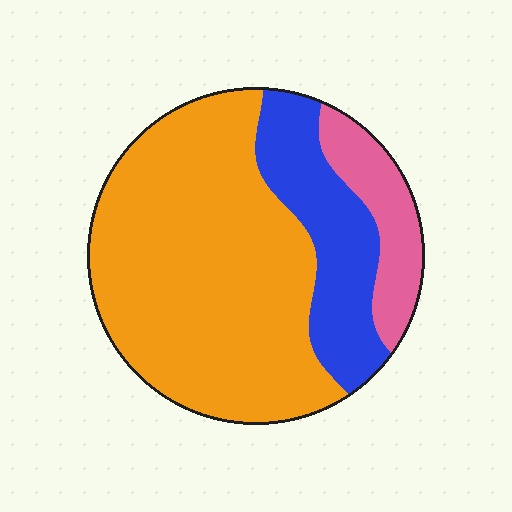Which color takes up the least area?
Pink, at roughly 15%.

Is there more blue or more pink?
Blue.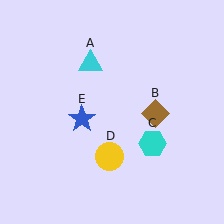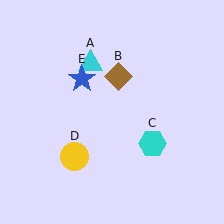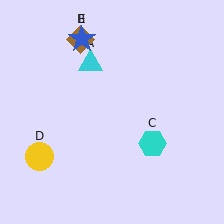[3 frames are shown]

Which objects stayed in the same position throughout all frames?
Cyan triangle (object A) and cyan hexagon (object C) remained stationary.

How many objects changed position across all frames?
3 objects changed position: brown diamond (object B), yellow circle (object D), blue star (object E).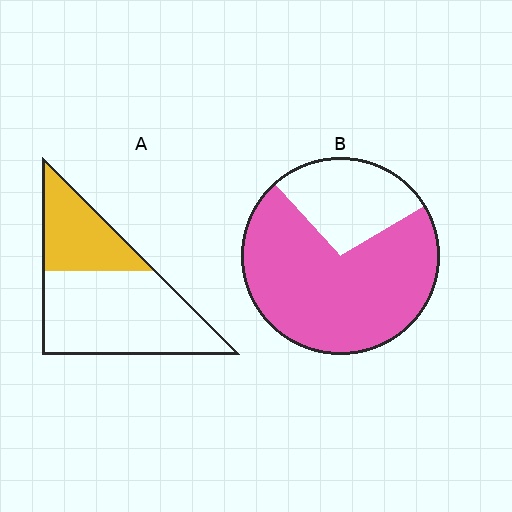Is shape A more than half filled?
No.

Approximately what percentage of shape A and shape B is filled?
A is approximately 35% and B is approximately 70%.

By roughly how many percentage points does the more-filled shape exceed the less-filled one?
By roughly 40 percentage points (B over A).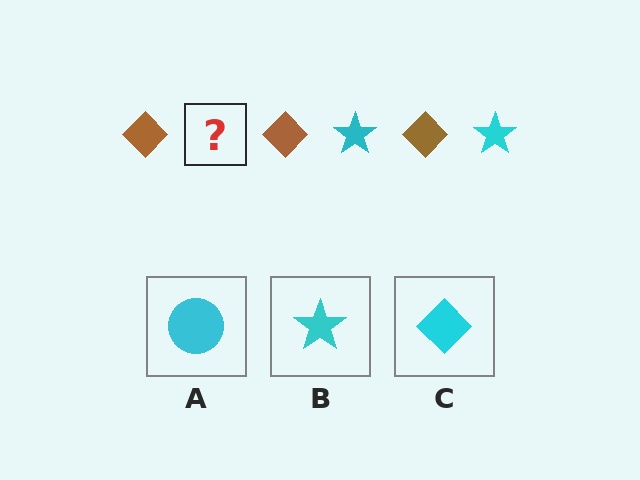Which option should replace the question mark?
Option B.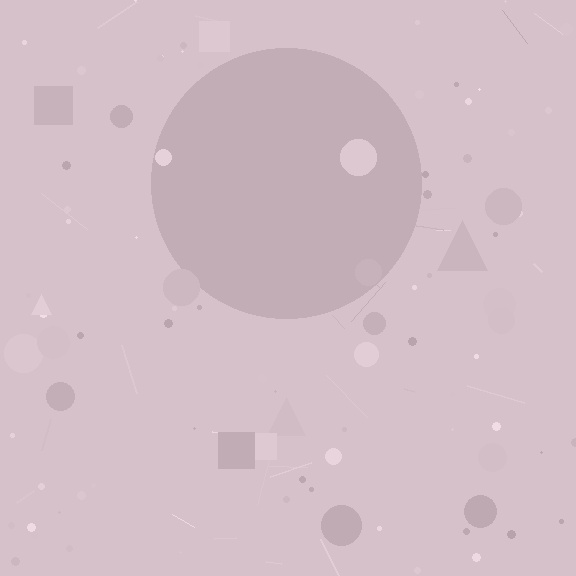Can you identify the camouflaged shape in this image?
The camouflaged shape is a circle.